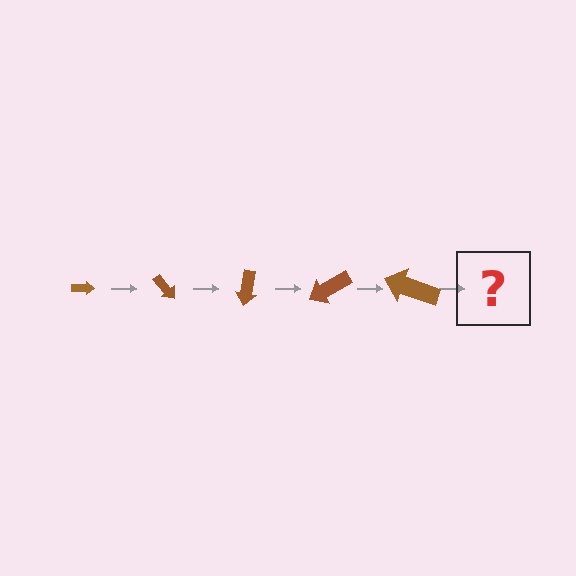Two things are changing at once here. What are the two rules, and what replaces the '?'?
The two rules are that the arrow grows larger each step and it rotates 50 degrees each step. The '?' should be an arrow, larger than the previous one and rotated 250 degrees from the start.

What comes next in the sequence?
The next element should be an arrow, larger than the previous one and rotated 250 degrees from the start.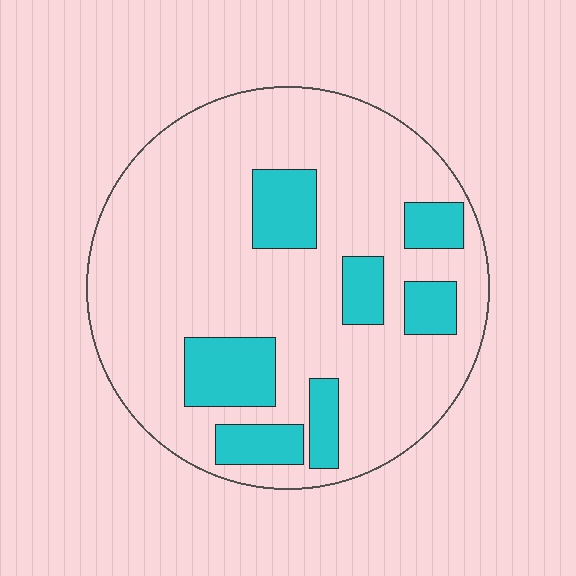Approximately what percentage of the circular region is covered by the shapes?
Approximately 20%.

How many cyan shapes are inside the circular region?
7.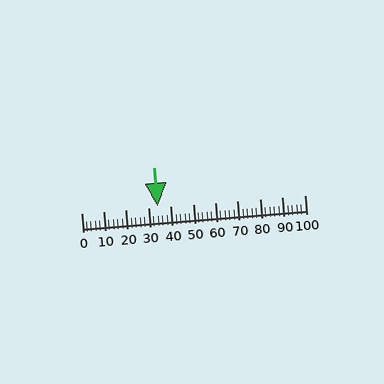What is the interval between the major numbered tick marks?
The major tick marks are spaced 10 units apart.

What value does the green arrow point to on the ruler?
The green arrow points to approximately 34.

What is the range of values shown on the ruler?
The ruler shows values from 0 to 100.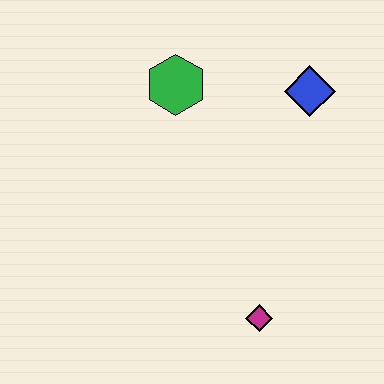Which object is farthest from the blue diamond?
The magenta diamond is farthest from the blue diamond.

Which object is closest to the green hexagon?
The blue diamond is closest to the green hexagon.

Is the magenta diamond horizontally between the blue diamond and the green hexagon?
Yes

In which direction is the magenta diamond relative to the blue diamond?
The magenta diamond is below the blue diamond.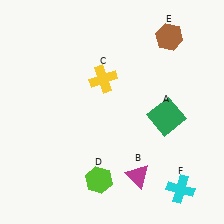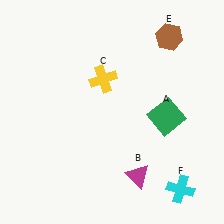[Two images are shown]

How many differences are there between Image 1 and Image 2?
There is 1 difference between the two images.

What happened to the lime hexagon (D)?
The lime hexagon (D) was removed in Image 2. It was in the bottom-left area of Image 1.